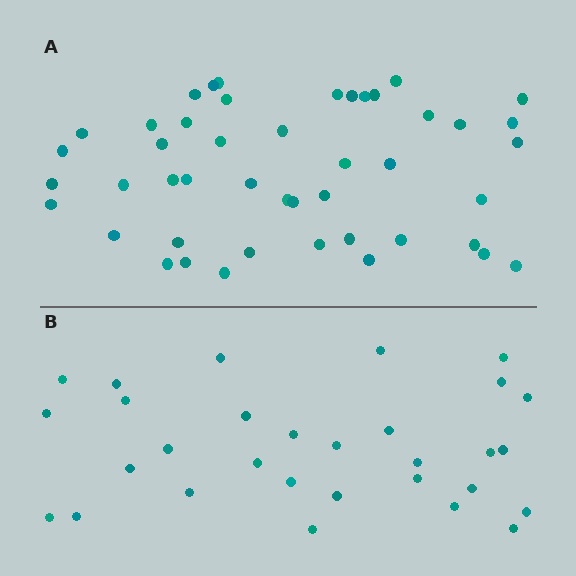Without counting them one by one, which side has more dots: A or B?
Region A (the top region) has more dots.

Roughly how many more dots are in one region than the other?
Region A has approximately 15 more dots than region B.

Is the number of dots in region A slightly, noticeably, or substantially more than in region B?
Region A has substantially more. The ratio is roughly 1.5 to 1.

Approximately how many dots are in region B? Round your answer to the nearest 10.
About 30 dots.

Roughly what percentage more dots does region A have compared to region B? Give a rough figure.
About 55% more.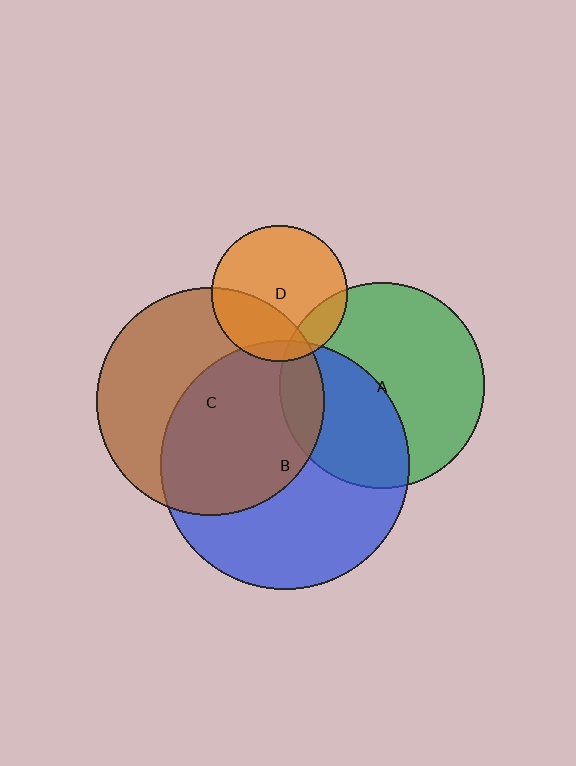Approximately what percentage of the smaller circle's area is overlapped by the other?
Approximately 10%.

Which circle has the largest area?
Circle B (blue).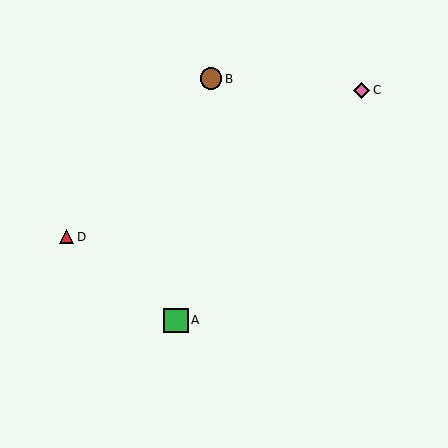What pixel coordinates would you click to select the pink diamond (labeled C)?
Click at (362, 90) to select the pink diamond C.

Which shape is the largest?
The green square (labeled A) is the largest.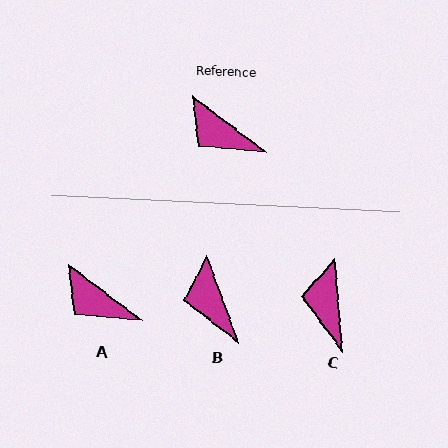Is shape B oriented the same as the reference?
No, it is off by about 33 degrees.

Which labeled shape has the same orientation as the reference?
A.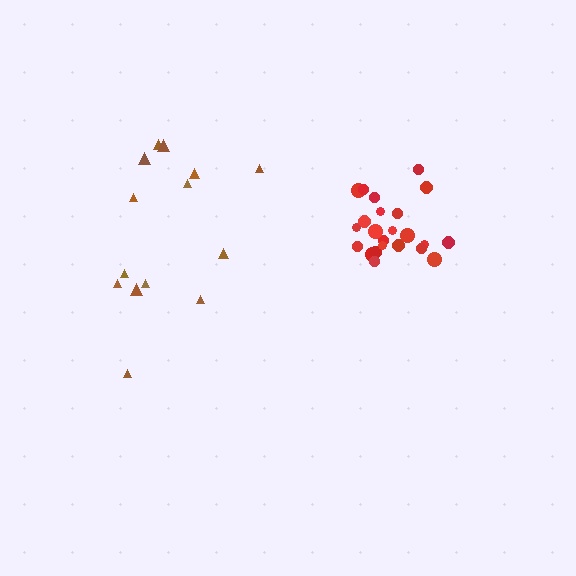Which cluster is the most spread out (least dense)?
Brown.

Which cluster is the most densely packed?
Red.